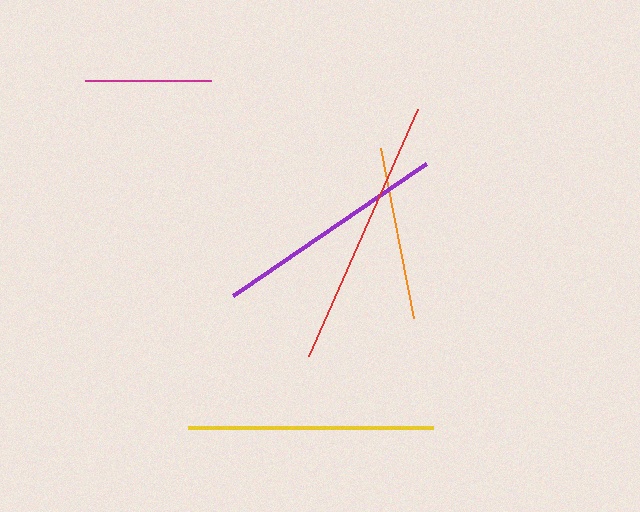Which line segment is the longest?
The red line is the longest at approximately 271 pixels.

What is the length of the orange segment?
The orange segment is approximately 173 pixels long.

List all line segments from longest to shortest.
From longest to shortest: red, yellow, purple, orange, magenta.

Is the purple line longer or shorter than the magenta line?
The purple line is longer than the magenta line.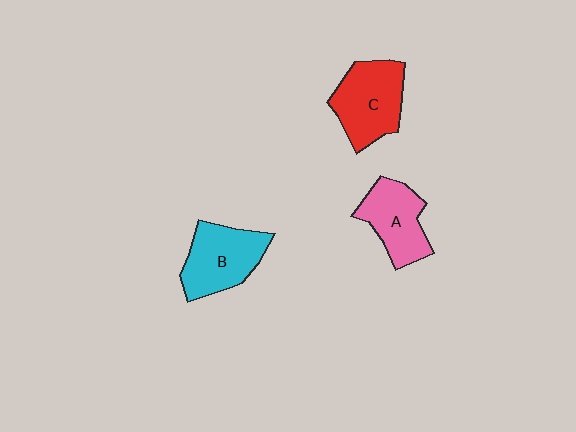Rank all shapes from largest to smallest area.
From largest to smallest: C (red), B (cyan), A (pink).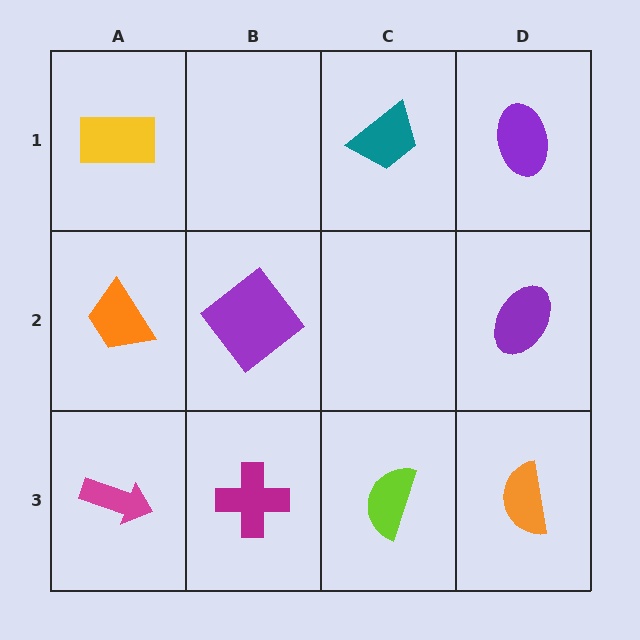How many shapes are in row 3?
4 shapes.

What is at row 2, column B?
A purple diamond.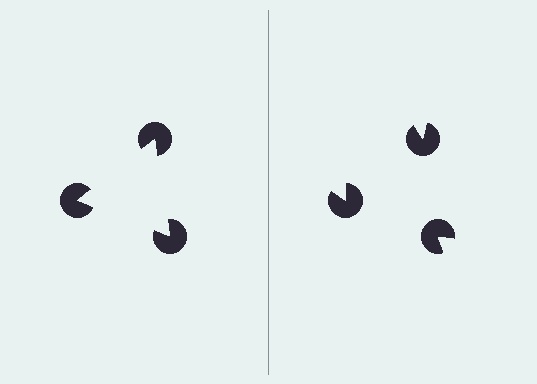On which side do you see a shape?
An illusory triangle appears on the left side. On the right side the wedge cuts are rotated, so no coherent shape forms.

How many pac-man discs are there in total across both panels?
6 — 3 on each side.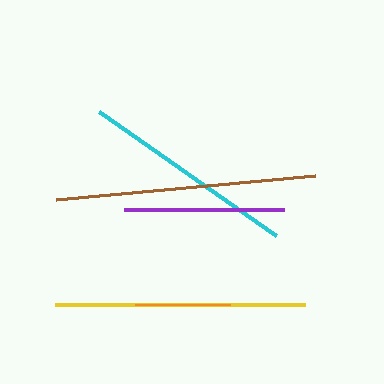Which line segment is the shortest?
The orange line is the shortest at approximately 94 pixels.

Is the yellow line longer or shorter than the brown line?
The brown line is longer than the yellow line.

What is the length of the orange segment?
The orange segment is approximately 94 pixels long.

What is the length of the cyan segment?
The cyan segment is approximately 216 pixels long.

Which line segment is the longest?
The brown line is the longest at approximately 260 pixels.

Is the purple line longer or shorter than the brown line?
The brown line is longer than the purple line.